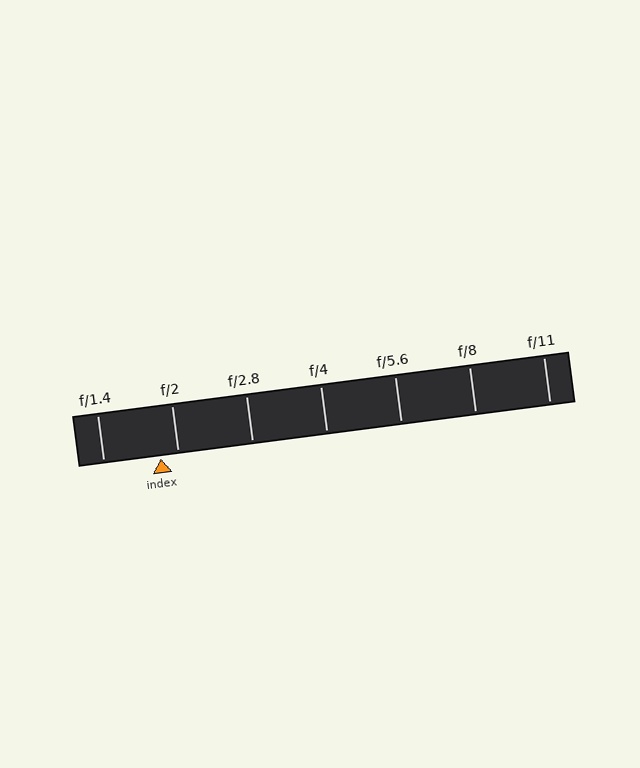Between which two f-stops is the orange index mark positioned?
The index mark is between f/1.4 and f/2.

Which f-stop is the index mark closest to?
The index mark is closest to f/2.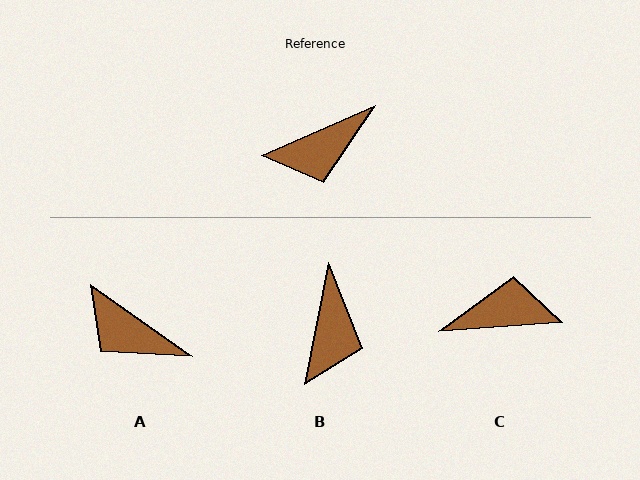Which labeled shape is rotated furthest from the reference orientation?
C, about 160 degrees away.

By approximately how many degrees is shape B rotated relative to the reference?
Approximately 55 degrees counter-clockwise.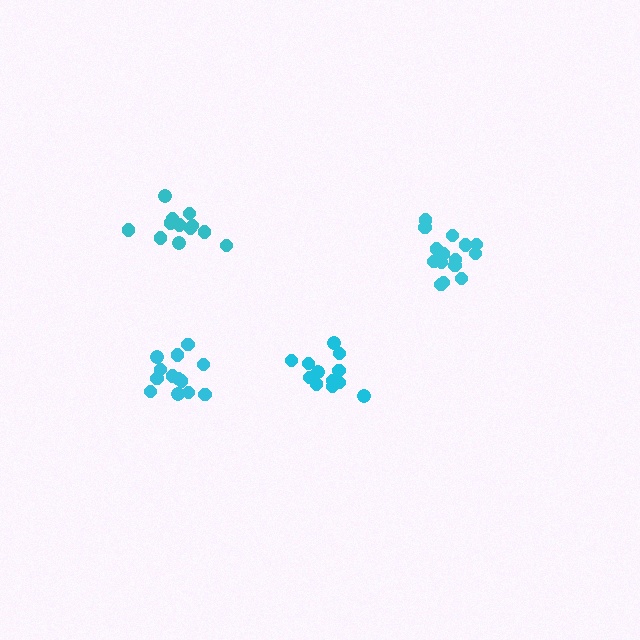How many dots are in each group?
Group 1: 12 dots, Group 2: 15 dots, Group 3: 12 dots, Group 4: 13 dots (52 total).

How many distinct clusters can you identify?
There are 4 distinct clusters.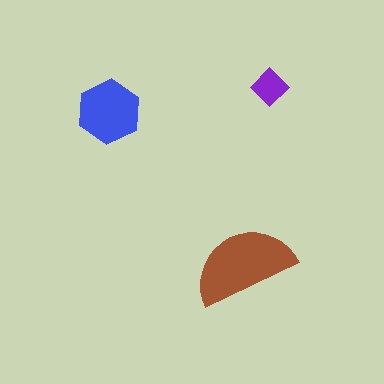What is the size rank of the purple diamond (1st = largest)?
3rd.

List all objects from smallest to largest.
The purple diamond, the blue hexagon, the brown semicircle.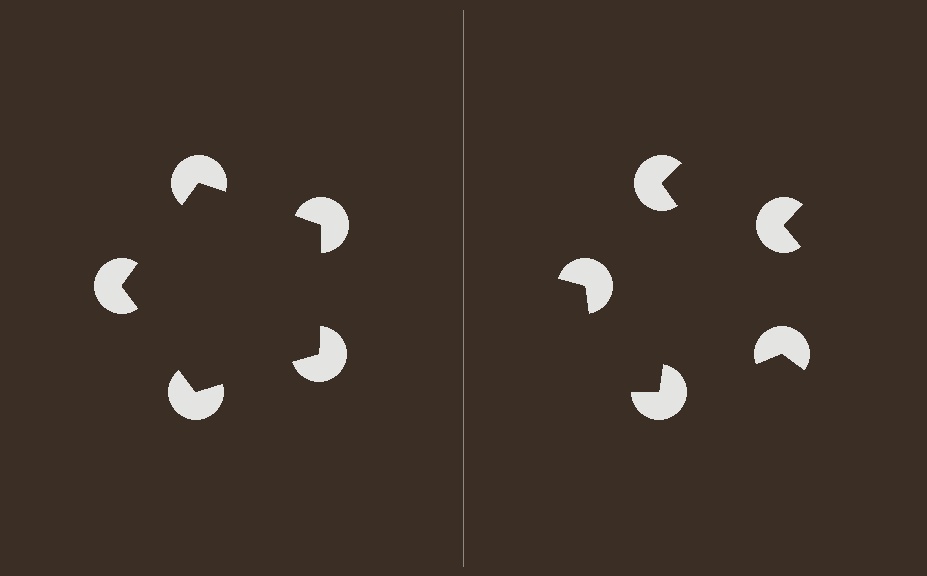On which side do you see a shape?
An illusory pentagon appears on the left side. On the right side the wedge cuts are rotated, so no coherent shape forms.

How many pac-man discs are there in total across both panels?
10 — 5 on each side.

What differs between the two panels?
The pac-man discs are positioned identically on both sides; only the wedge orientations differ. On the left they align to a pentagon; on the right they are misaligned.